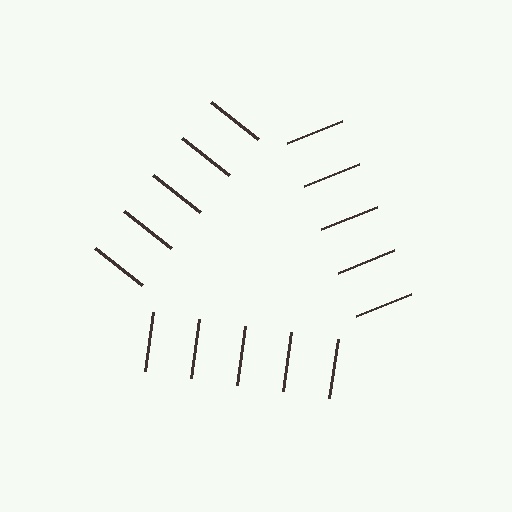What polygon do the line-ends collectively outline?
An illusory triangle — the line segments terminate on its edges but no continuous stroke is drawn.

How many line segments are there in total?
15 — 5 along each of the 3 edges.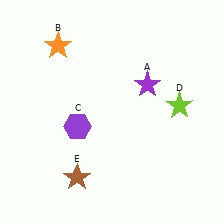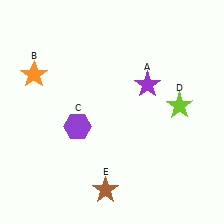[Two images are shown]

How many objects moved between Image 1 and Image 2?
2 objects moved between the two images.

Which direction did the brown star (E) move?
The brown star (E) moved right.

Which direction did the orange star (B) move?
The orange star (B) moved down.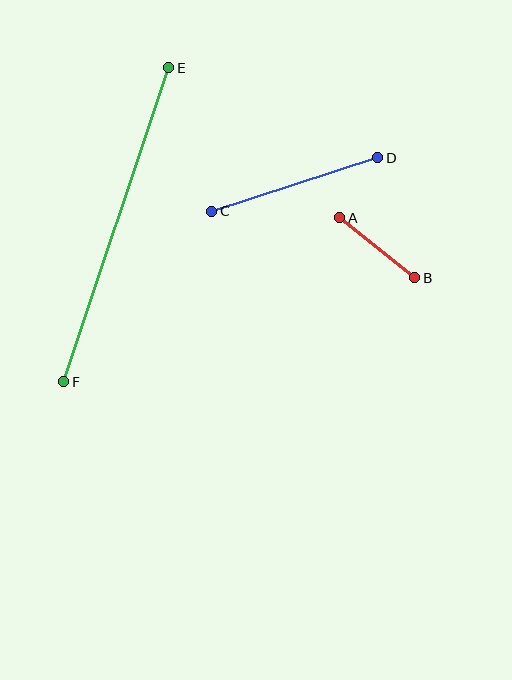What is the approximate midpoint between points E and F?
The midpoint is at approximately (116, 225) pixels.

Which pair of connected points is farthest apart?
Points E and F are farthest apart.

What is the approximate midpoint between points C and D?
The midpoint is at approximately (295, 185) pixels.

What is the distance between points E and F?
The distance is approximately 331 pixels.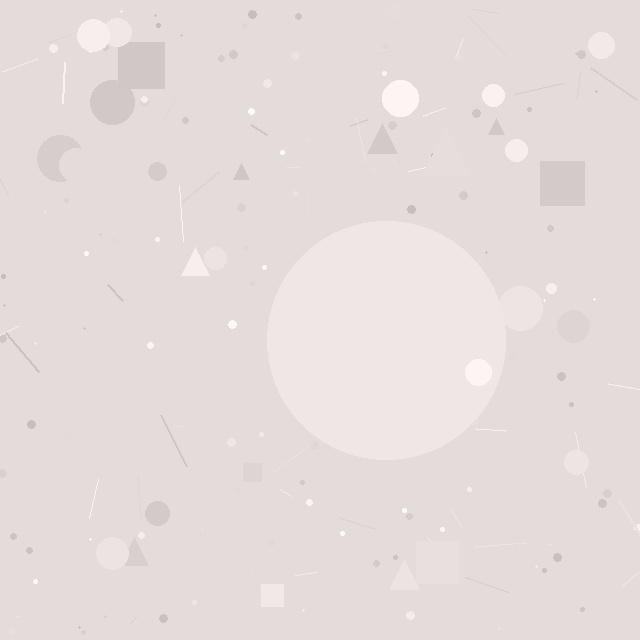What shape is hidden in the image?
A circle is hidden in the image.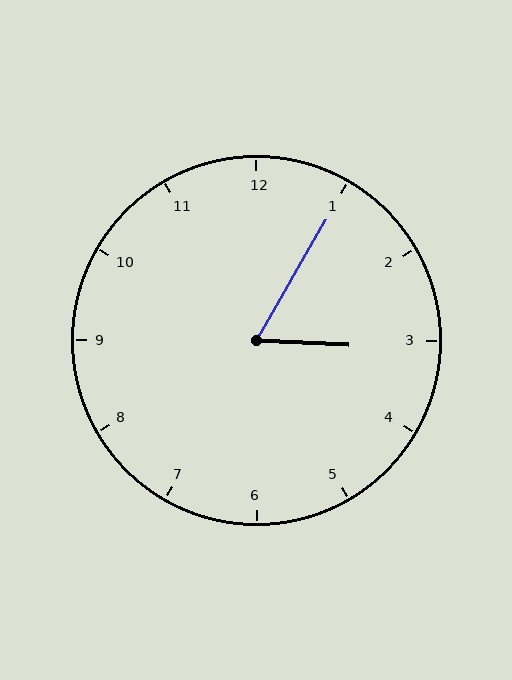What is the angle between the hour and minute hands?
Approximately 62 degrees.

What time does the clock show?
3:05.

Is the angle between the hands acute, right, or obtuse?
It is acute.